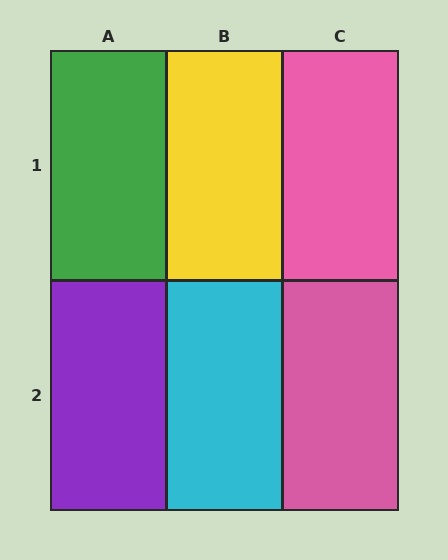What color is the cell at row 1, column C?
Pink.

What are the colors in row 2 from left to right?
Purple, cyan, pink.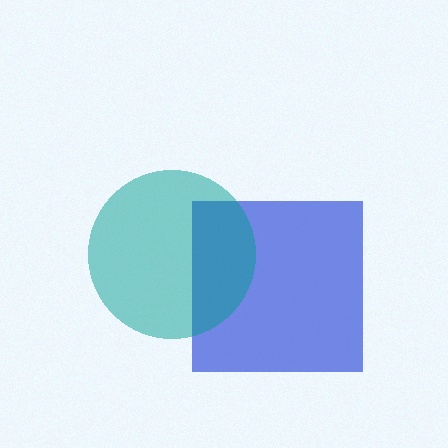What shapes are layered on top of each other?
The layered shapes are: a blue square, a teal circle.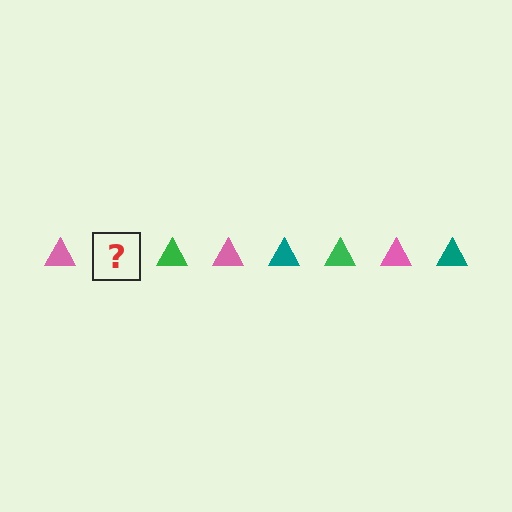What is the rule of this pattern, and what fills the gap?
The rule is that the pattern cycles through pink, teal, green triangles. The gap should be filled with a teal triangle.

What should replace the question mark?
The question mark should be replaced with a teal triangle.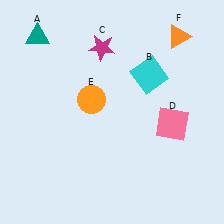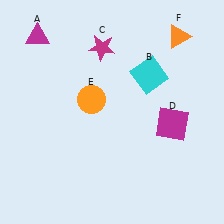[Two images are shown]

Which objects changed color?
A changed from teal to magenta. D changed from pink to magenta.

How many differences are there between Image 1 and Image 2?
There are 2 differences between the two images.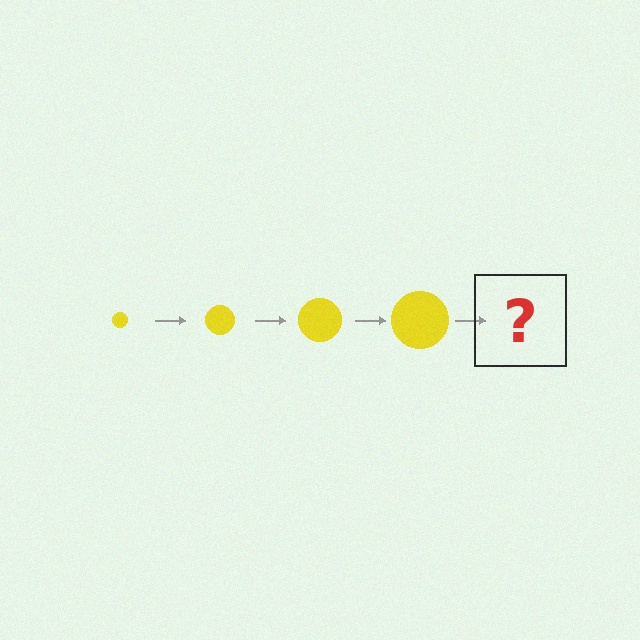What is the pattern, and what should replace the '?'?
The pattern is that the circle gets progressively larger each step. The '?' should be a yellow circle, larger than the previous one.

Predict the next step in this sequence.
The next step is a yellow circle, larger than the previous one.